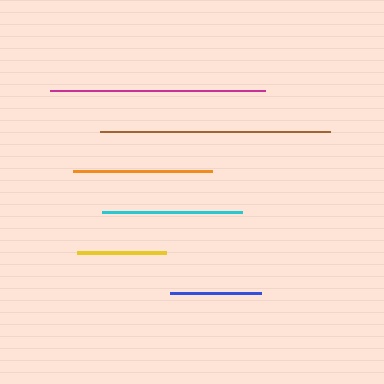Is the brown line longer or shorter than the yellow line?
The brown line is longer than the yellow line.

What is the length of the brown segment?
The brown segment is approximately 230 pixels long.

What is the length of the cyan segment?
The cyan segment is approximately 139 pixels long.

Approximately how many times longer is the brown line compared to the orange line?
The brown line is approximately 1.6 times the length of the orange line.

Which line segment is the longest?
The brown line is the longest at approximately 230 pixels.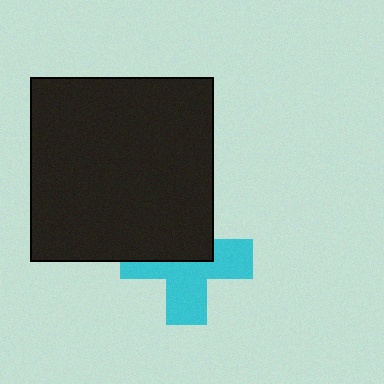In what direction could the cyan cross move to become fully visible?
The cyan cross could move down. That would shift it out from behind the black square entirely.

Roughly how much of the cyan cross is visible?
About half of it is visible (roughly 57%).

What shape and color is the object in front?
The object in front is a black square.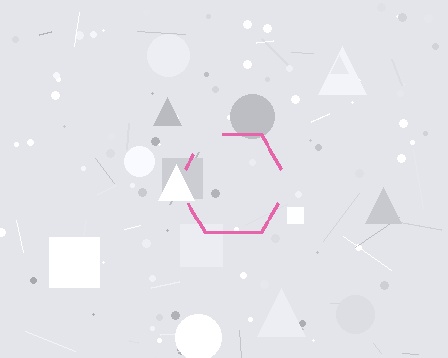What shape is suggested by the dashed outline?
The dashed outline suggests a hexagon.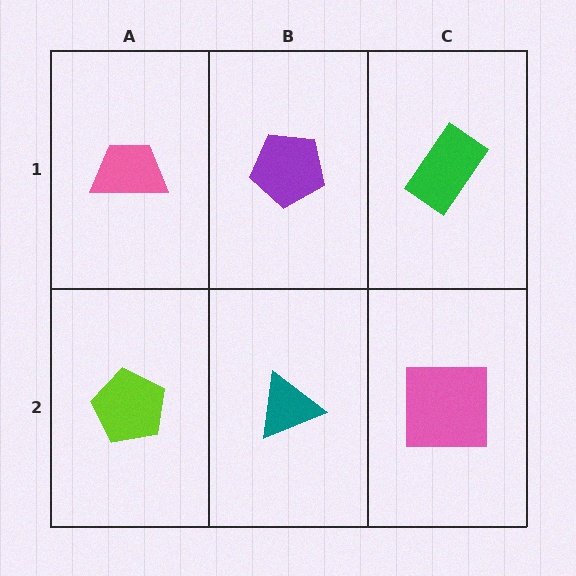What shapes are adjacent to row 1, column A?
A lime pentagon (row 2, column A), a purple pentagon (row 1, column B).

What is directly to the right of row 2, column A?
A teal triangle.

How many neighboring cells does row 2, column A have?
2.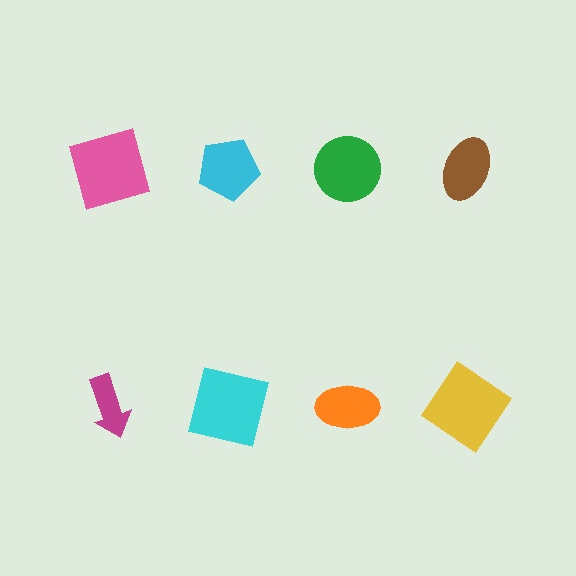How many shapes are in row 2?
4 shapes.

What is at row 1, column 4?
A brown ellipse.